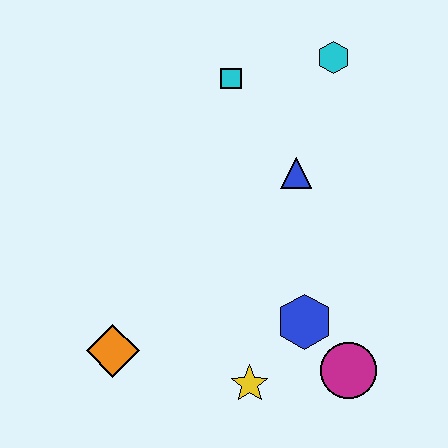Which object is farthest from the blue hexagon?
The cyan hexagon is farthest from the blue hexagon.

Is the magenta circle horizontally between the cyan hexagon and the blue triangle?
No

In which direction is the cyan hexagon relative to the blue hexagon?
The cyan hexagon is above the blue hexagon.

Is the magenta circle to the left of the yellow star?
No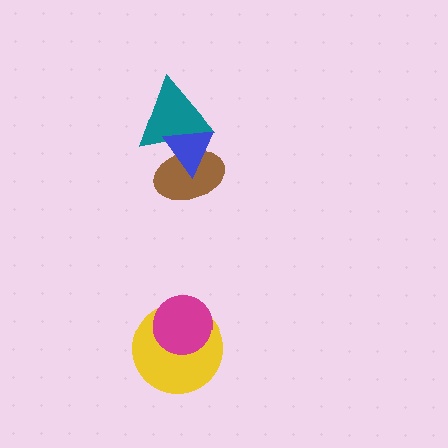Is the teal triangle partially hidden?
Yes, it is partially covered by another shape.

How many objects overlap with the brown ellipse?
2 objects overlap with the brown ellipse.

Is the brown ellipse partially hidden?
Yes, it is partially covered by another shape.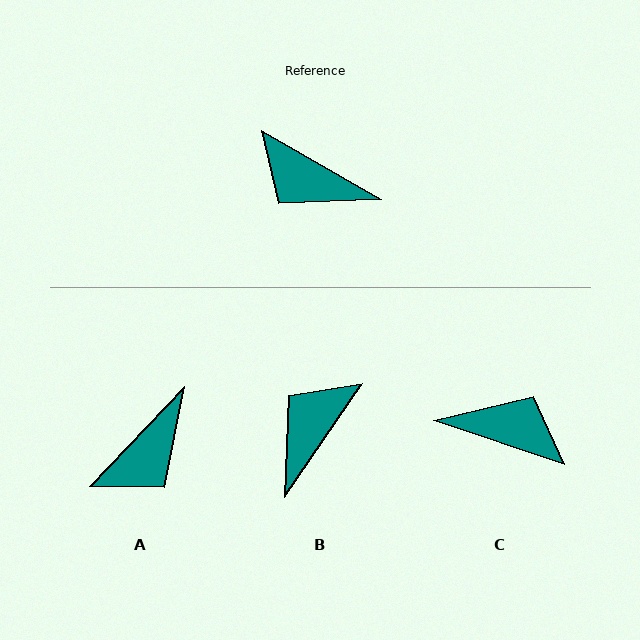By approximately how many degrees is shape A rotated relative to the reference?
Approximately 77 degrees counter-clockwise.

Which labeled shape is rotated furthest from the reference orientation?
C, about 169 degrees away.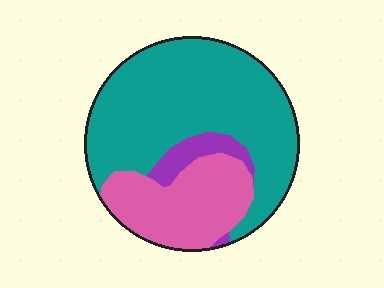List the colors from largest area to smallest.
From largest to smallest: teal, pink, purple.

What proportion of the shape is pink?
Pink takes up about one quarter (1/4) of the shape.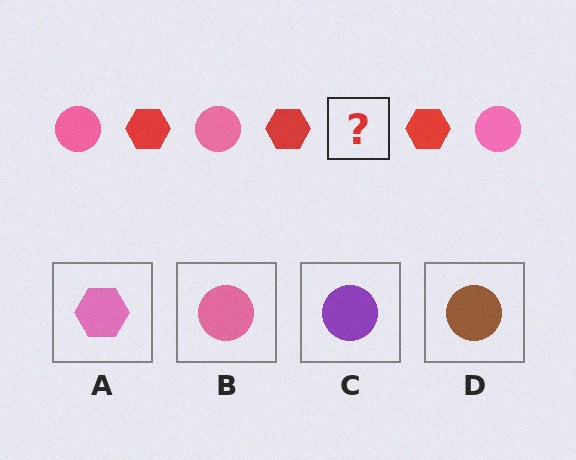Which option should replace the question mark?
Option B.